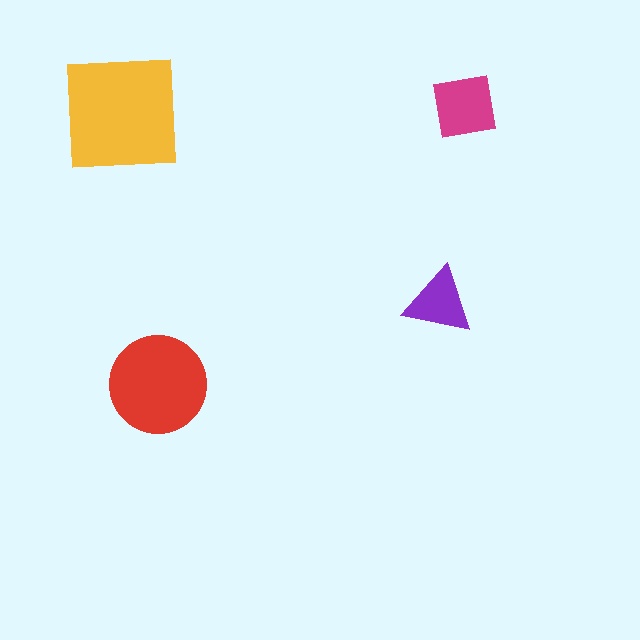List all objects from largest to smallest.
The yellow square, the red circle, the magenta square, the purple triangle.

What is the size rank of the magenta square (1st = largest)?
3rd.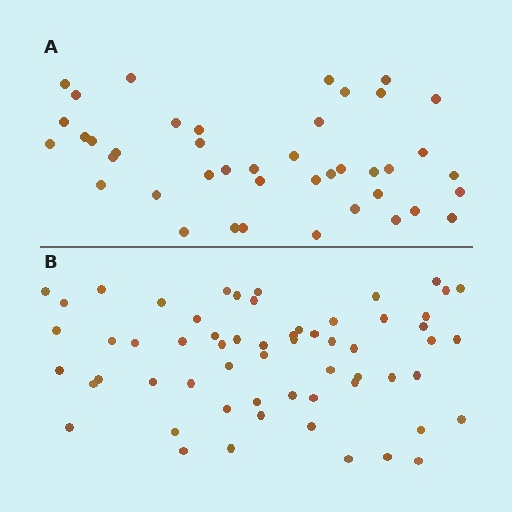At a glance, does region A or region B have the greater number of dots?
Region B (the bottom region) has more dots.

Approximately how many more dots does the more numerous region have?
Region B has approximately 20 more dots than region A.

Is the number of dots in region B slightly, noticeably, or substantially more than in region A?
Region B has noticeably more, but not dramatically so. The ratio is roughly 1.4 to 1.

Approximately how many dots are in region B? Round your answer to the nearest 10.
About 60 dots.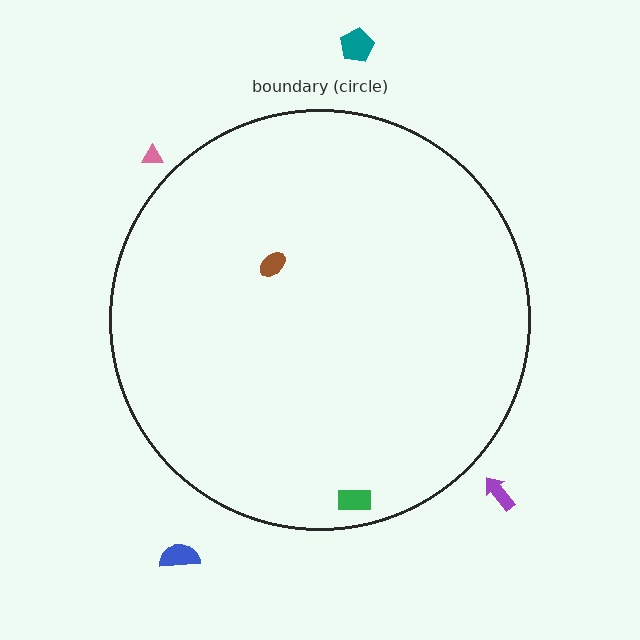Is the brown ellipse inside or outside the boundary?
Inside.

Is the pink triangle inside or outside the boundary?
Outside.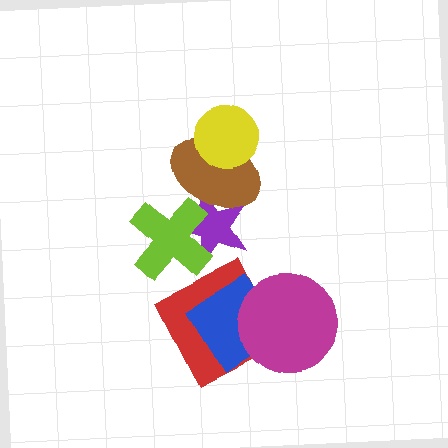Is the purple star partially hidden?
Yes, it is partially covered by another shape.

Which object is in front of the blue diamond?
The magenta circle is in front of the blue diamond.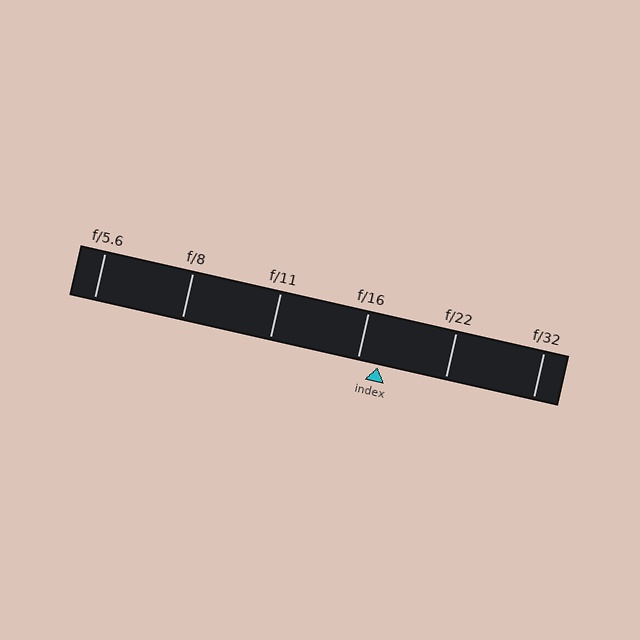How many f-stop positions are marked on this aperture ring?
There are 6 f-stop positions marked.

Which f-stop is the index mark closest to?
The index mark is closest to f/16.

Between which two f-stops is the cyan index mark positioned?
The index mark is between f/16 and f/22.